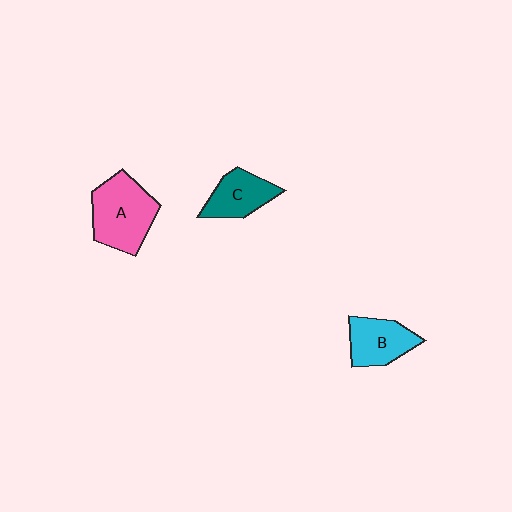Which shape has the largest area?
Shape A (pink).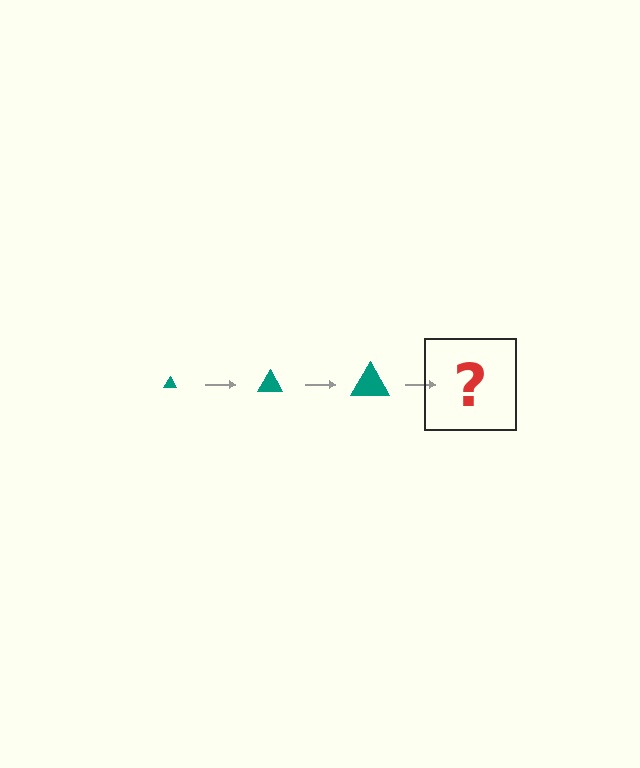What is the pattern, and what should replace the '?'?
The pattern is that the triangle gets progressively larger each step. The '?' should be a teal triangle, larger than the previous one.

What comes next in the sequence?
The next element should be a teal triangle, larger than the previous one.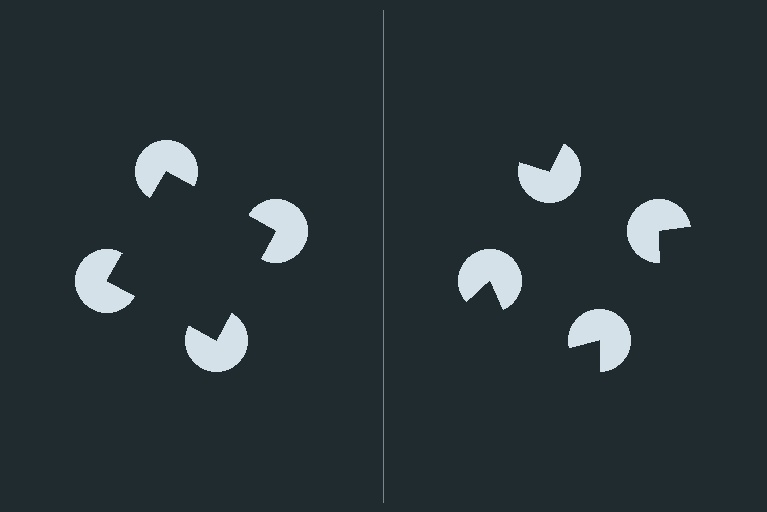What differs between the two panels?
The pac-man discs are positioned identically on both sides; only the wedge orientations differ. On the left they align to a square; on the right they are misaligned.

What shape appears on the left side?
An illusory square.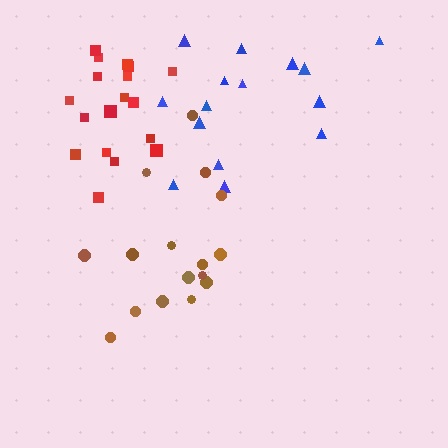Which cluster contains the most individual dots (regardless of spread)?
Red (18).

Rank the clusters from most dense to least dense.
red, brown, blue.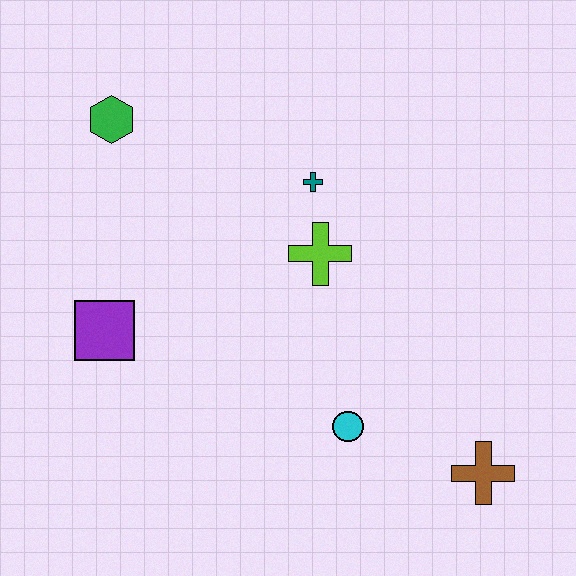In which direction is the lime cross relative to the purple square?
The lime cross is to the right of the purple square.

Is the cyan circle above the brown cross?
Yes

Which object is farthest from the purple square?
The brown cross is farthest from the purple square.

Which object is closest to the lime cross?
The teal cross is closest to the lime cross.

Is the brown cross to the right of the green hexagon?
Yes